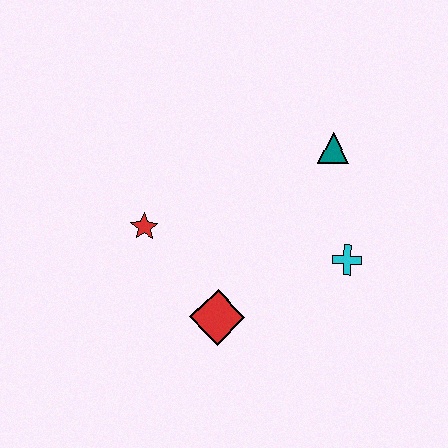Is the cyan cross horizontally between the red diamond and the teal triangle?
No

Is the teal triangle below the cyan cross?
No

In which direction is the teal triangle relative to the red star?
The teal triangle is to the right of the red star.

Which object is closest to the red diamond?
The red star is closest to the red diamond.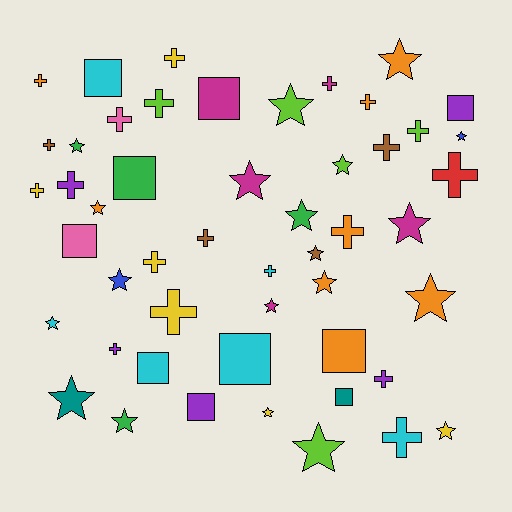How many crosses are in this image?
There are 20 crosses.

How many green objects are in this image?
There are 4 green objects.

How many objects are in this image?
There are 50 objects.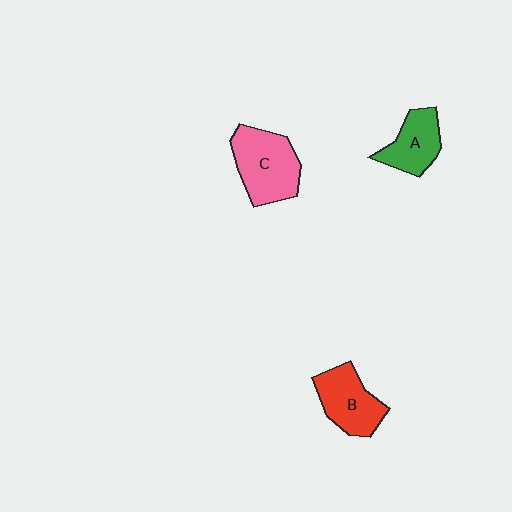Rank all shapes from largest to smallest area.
From largest to smallest: C (pink), B (red), A (green).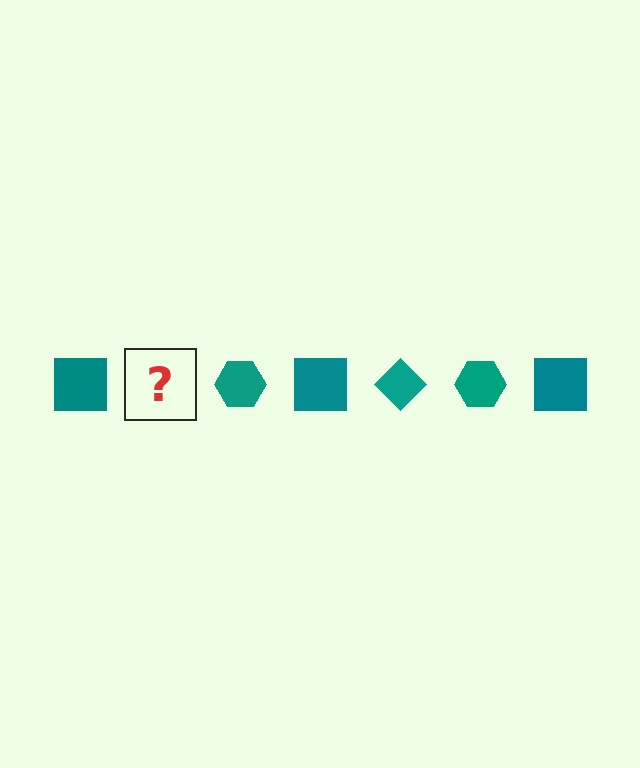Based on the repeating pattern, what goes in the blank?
The blank should be a teal diamond.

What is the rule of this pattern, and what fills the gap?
The rule is that the pattern cycles through square, diamond, hexagon shapes in teal. The gap should be filled with a teal diamond.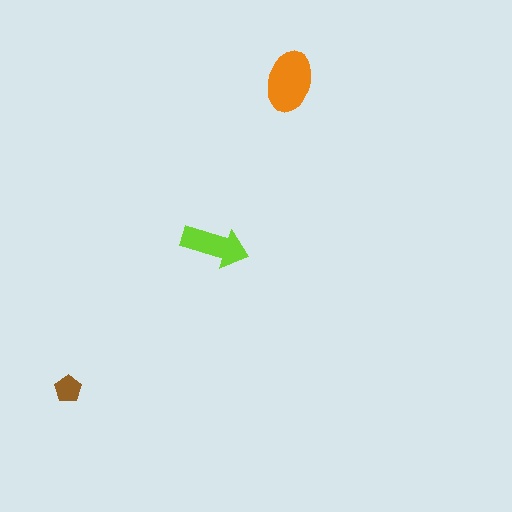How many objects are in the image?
There are 3 objects in the image.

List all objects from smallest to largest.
The brown pentagon, the lime arrow, the orange ellipse.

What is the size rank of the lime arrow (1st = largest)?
2nd.